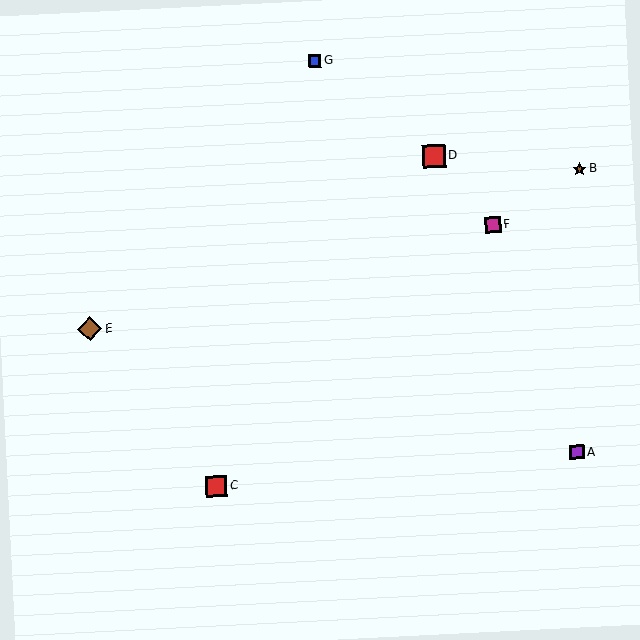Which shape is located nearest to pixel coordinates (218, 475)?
The red square (labeled C) at (216, 486) is nearest to that location.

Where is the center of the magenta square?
The center of the magenta square is at (493, 225).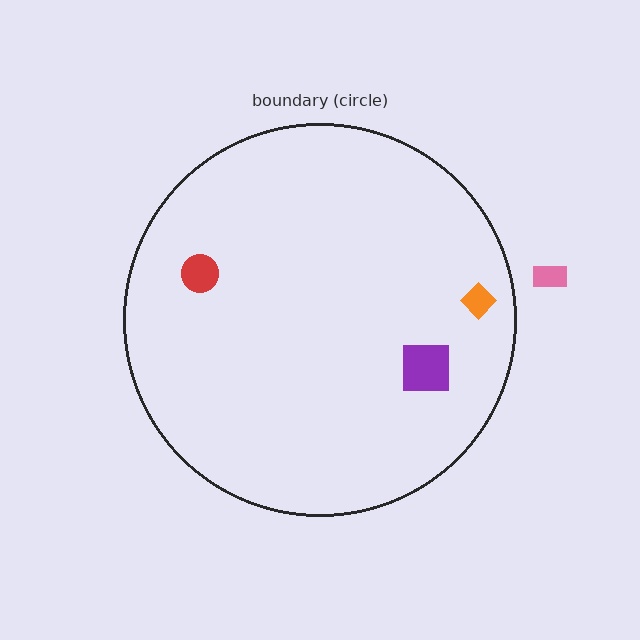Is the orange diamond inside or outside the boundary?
Inside.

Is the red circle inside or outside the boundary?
Inside.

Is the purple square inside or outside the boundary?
Inside.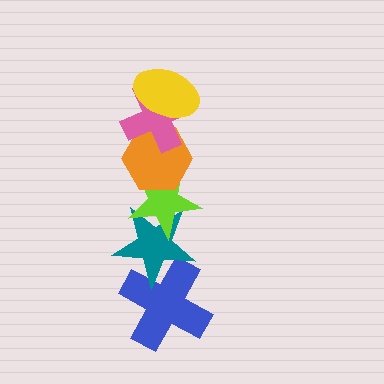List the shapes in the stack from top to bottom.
From top to bottom: the yellow ellipse, the pink cross, the orange hexagon, the lime star, the teal star, the blue cross.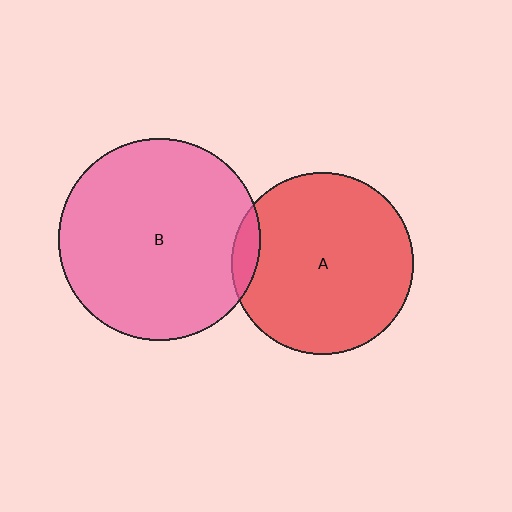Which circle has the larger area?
Circle B (pink).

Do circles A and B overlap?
Yes.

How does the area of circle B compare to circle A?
Approximately 1.2 times.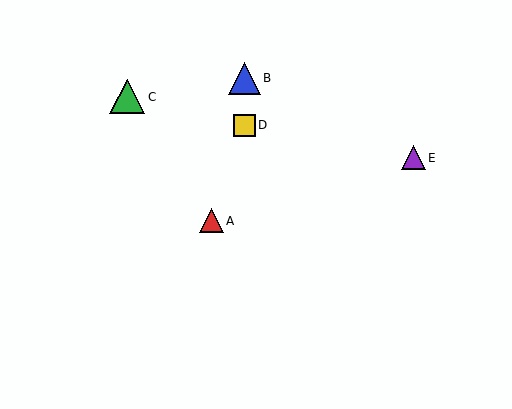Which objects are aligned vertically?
Objects B, D are aligned vertically.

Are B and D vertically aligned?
Yes, both are at x≈244.